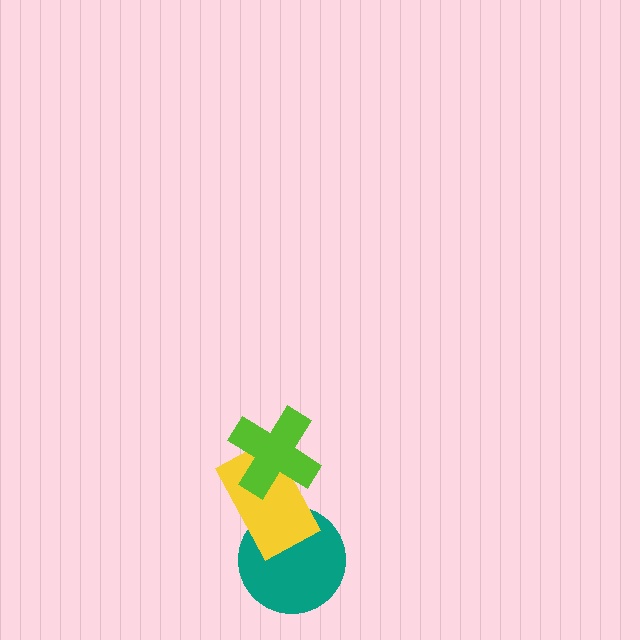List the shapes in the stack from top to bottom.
From top to bottom: the lime cross, the yellow rectangle, the teal circle.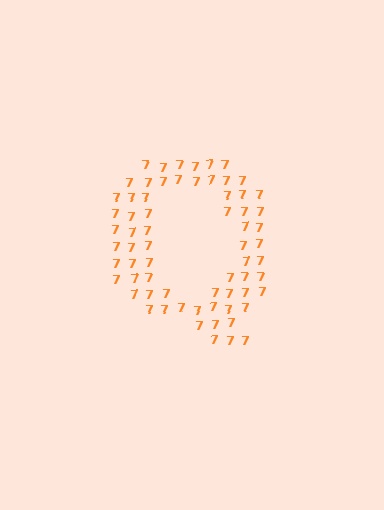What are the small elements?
The small elements are digit 7's.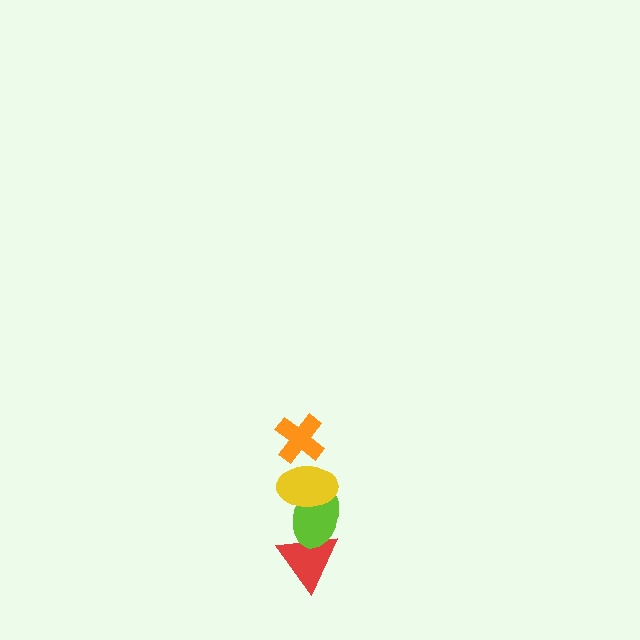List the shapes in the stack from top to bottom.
From top to bottom: the orange cross, the yellow ellipse, the lime ellipse, the red triangle.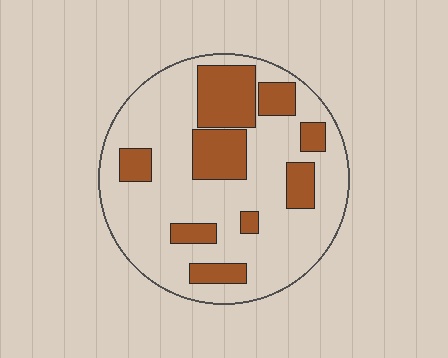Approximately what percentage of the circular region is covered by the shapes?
Approximately 30%.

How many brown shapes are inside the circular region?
9.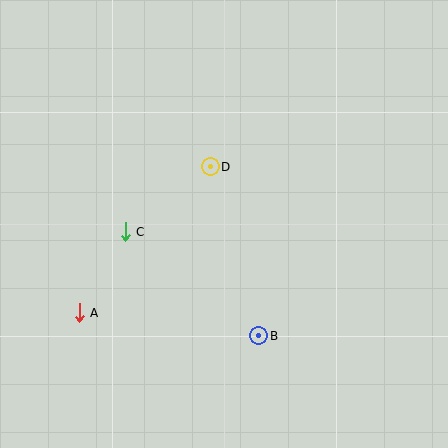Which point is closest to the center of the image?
Point D at (210, 167) is closest to the center.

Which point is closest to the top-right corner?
Point D is closest to the top-right corner.